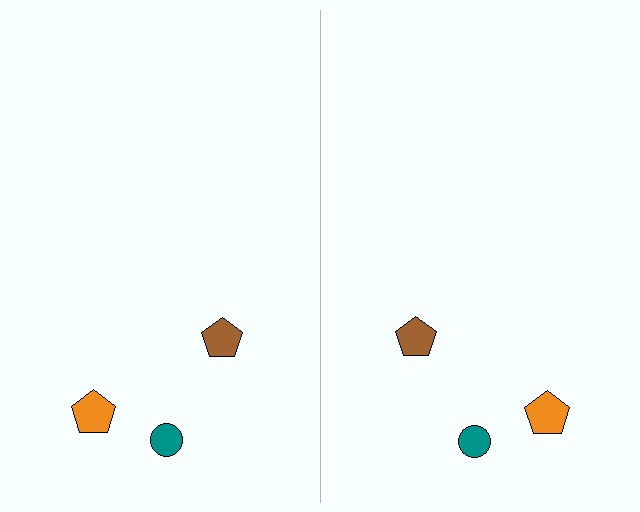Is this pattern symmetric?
Yes, this pattern has bilateral (reflection) symmetry.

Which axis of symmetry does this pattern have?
The pattern has a vertical axis of symmetry running through the center of the image.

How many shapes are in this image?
There are 6 shapes in this image.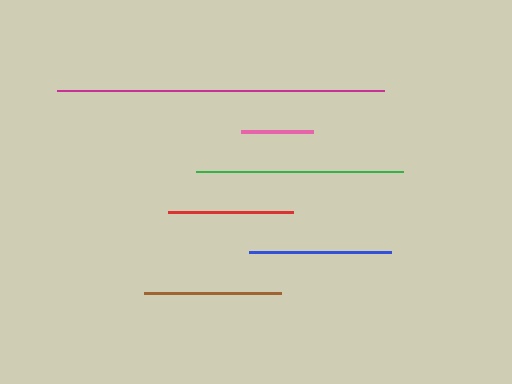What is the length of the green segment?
The green segment is approximately 207 pixels long.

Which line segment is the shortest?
The pink line is the shortest at approximately 72 pixels.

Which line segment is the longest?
The magenta line is the longest at approximately 327 pixels.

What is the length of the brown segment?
The brown segment is approximately 137 pixels long.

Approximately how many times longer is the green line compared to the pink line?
The green line is approximately 2.9 times the length of the pink line.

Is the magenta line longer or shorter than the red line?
The magenta line is longer than the red line.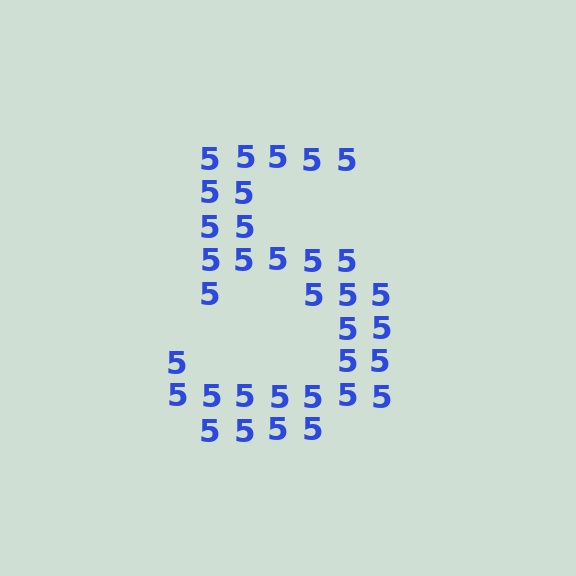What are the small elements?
The small elements are digit 5's.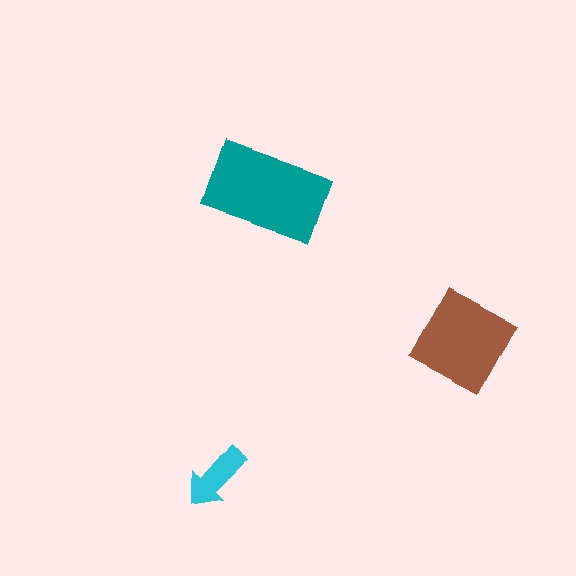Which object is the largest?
The teal rectangle.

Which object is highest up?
The teal rectangle is topmost.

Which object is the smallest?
The cyan arrow.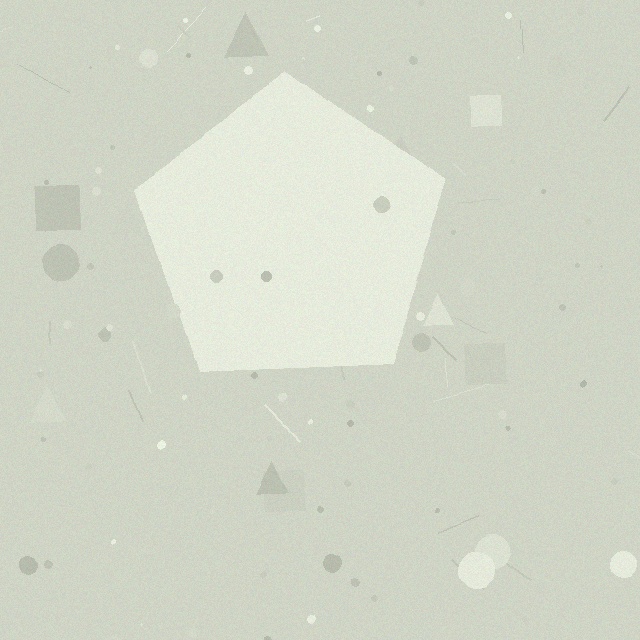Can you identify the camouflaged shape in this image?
The camouflaged shape is a pentagon.